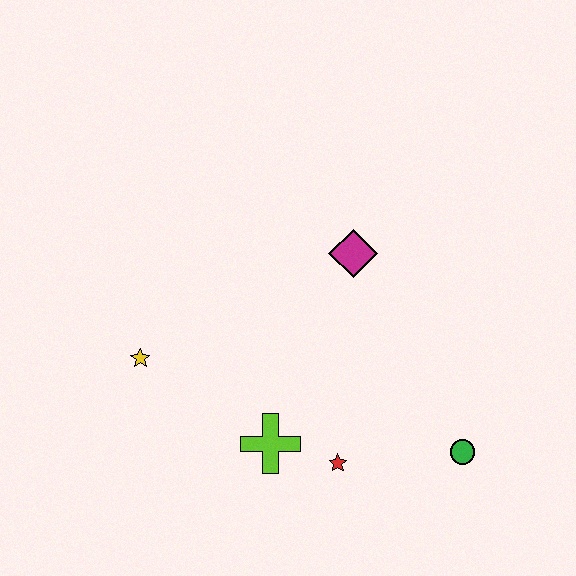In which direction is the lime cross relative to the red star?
The lime cross is to the left of the red star.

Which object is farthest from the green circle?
The yellow star is farthest from the green circle.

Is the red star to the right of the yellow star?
Yes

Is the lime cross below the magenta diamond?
Yes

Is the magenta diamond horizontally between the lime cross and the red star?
No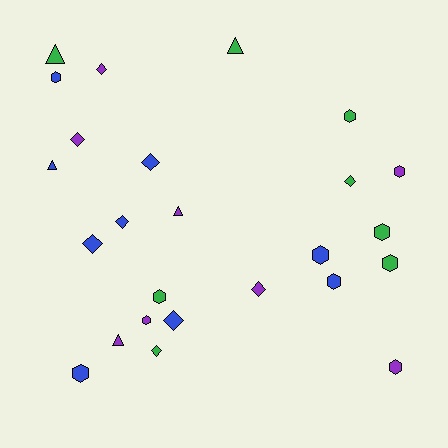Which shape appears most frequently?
Hexagon, with 11 objects.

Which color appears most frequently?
Blue, with 9 objects.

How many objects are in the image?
There are 25 objects.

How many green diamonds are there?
There are 2 green diamonds.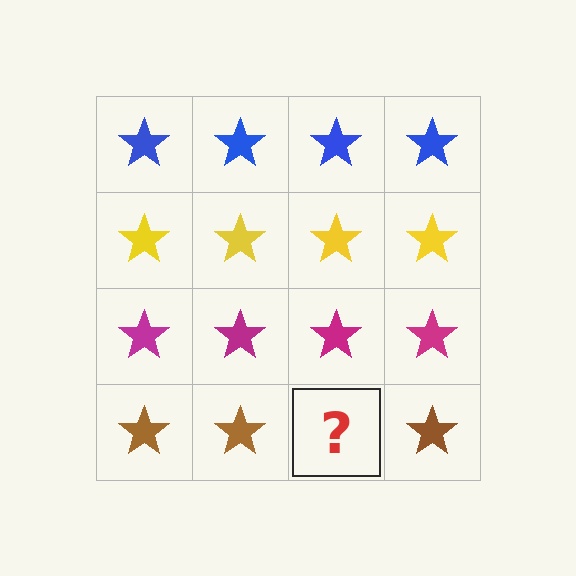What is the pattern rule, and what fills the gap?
The rule is that each row has a consistent color. The gap should be filled with a brown star.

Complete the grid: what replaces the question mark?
The question mark should be replaced with a brown star.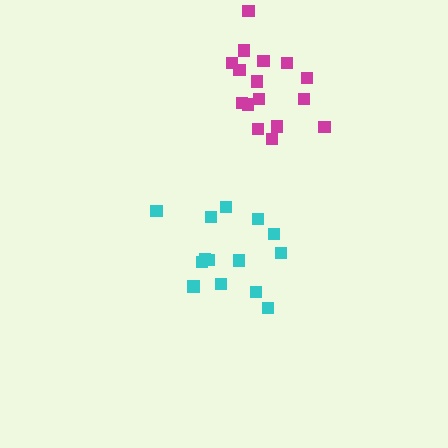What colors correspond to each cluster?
The clusters are colored: cyan, magenta.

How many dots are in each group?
Group 1: 14 dots, Group 2: 16 dots (30 total).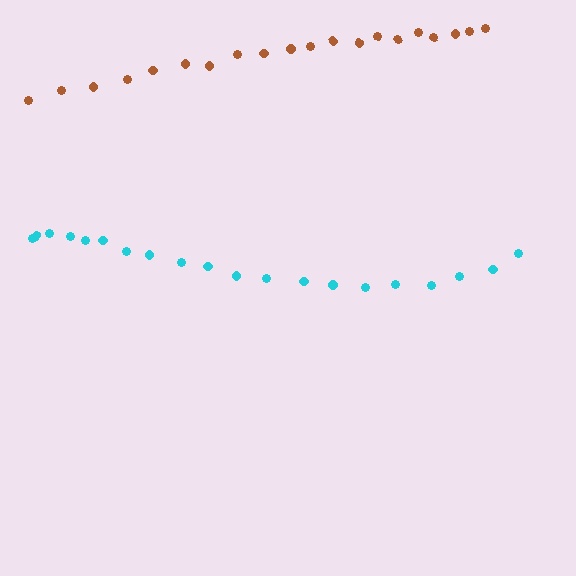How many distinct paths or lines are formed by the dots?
There are 2 distinct paths.